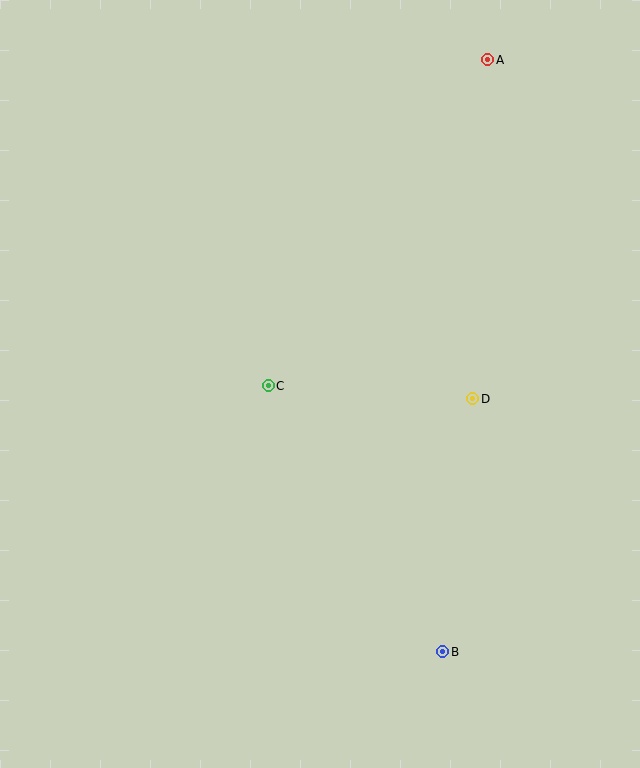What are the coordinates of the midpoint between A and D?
The midpoint between A and D is at (480, 229).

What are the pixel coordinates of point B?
Point B is at (443, 652).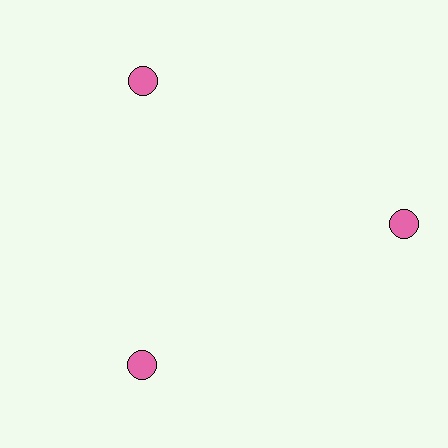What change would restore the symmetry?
The symmetry would be restored by moving it inward, back onto the ring so that all 3 circles sit at equal angles and equal distance from the center.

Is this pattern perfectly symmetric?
No. The 3 pink circles are arranged in a ring, but one element near the 3 o'clock position is pushed outward from the center, breaking the 3-fold rotational symmetry.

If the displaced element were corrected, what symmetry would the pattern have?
It would have 3-fold rotational symmetry — the pattern would map onto itself every 120 degrees.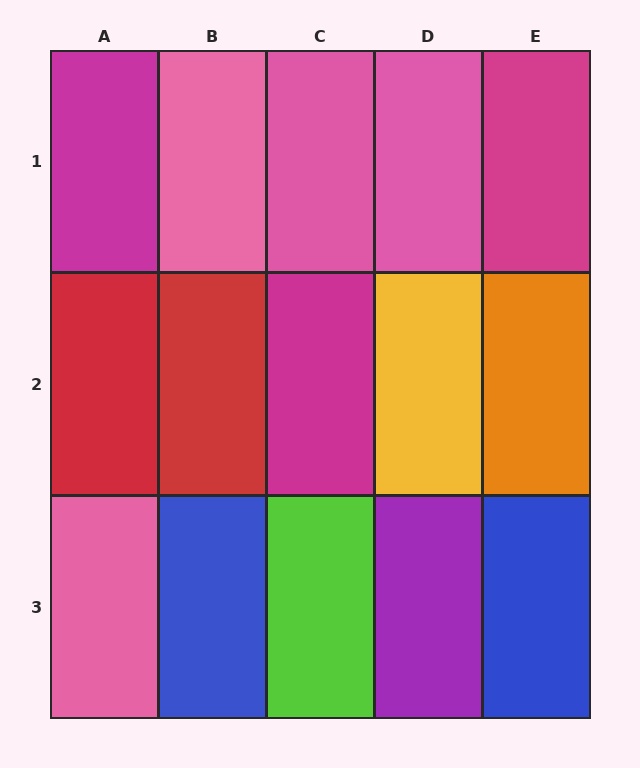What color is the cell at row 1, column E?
Magenta.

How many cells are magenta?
3 cells are magenta.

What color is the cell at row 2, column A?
Red.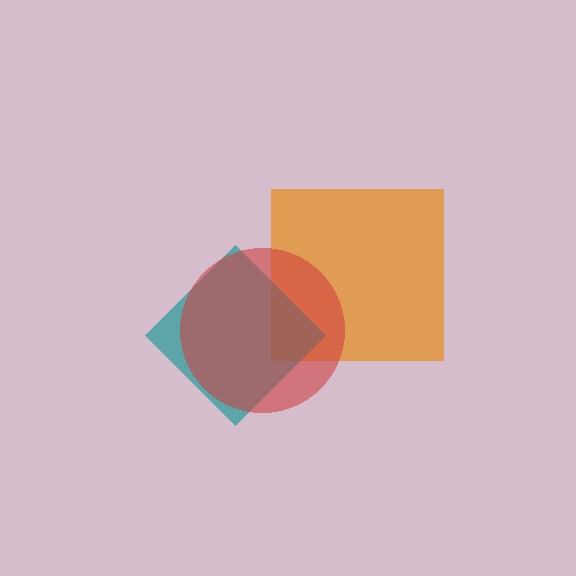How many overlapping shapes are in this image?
There are 3 overlapping shapes in the image.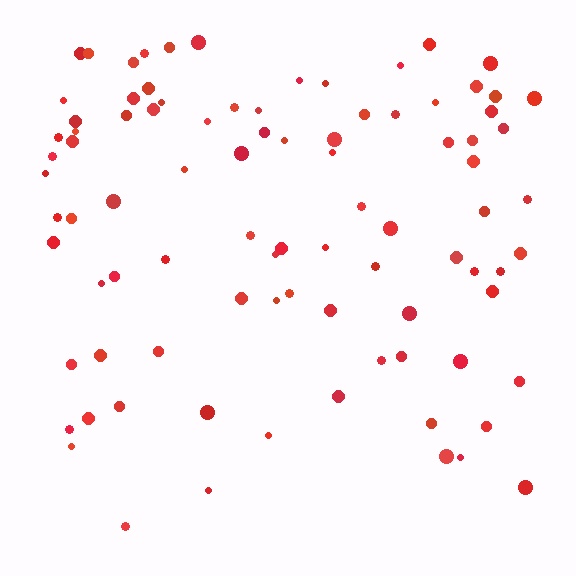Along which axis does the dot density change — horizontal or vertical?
Vertical.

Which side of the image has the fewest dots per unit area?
The bottom.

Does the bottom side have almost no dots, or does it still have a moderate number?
Still a moderate number, just noticeably fewer than the top.